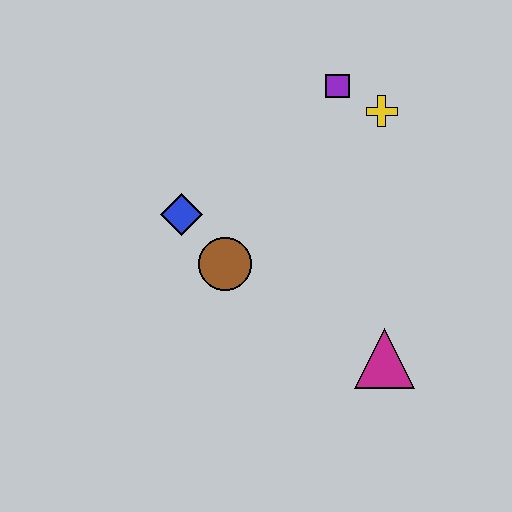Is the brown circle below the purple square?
Yes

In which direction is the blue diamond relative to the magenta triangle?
The blue diamond is to the left of the magenta triangle.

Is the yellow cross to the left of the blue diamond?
No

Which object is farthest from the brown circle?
The yellow cross is farthest from the brown circle.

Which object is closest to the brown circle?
The blue diamond is closest to the brown circle.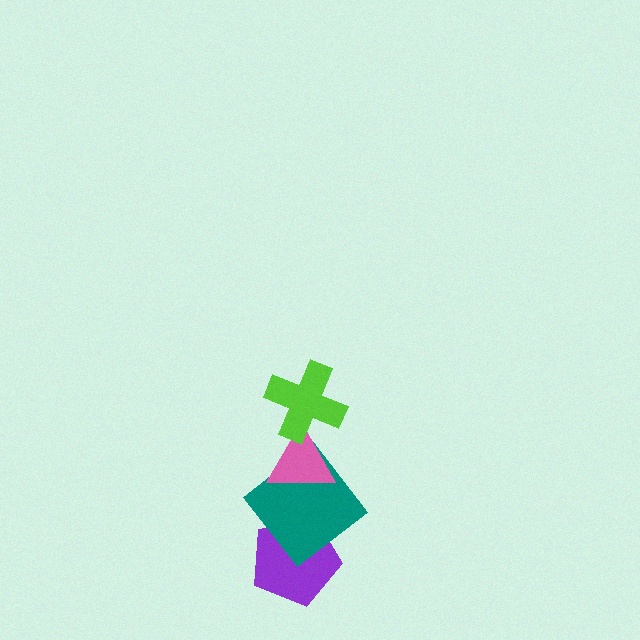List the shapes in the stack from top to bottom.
From top to bottom: the lime cross, the pink triangle, the teal diamond, the purple pentagon.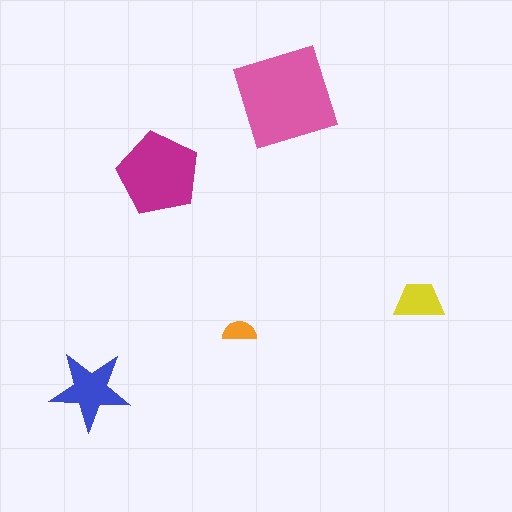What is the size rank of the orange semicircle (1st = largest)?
5th.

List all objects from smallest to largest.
The orange semicircle, the yellow trapezoid, the blue star, the magenta pentagon, the pink square.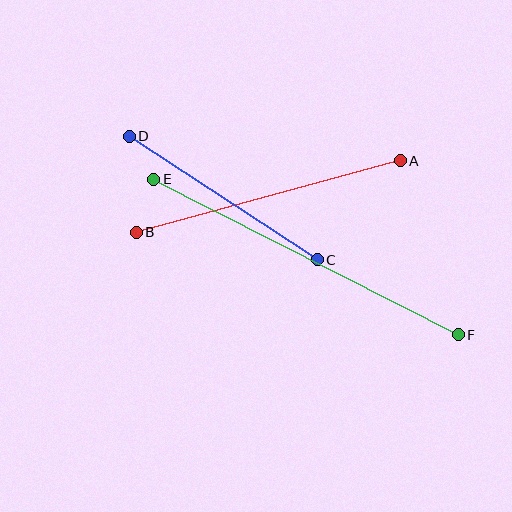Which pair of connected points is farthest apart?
Points E and F are farthest apart.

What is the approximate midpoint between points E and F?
The midpoint is at approximately (306, 257) pixels.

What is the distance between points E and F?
The distance is approximately 342 pixels.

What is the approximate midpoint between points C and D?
The midpoint is at approximately (223, 198) pixels.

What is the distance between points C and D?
The distance is approximately 225 pixels.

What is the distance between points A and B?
The distance is approximately 274 pixels.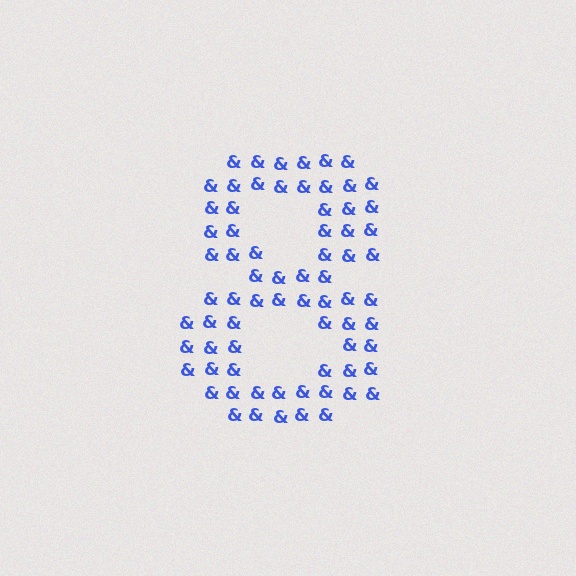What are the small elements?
The small elements are ampersands.